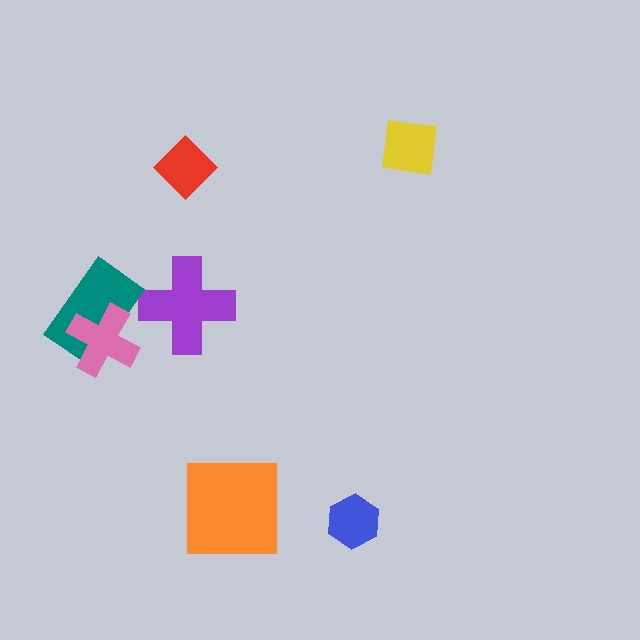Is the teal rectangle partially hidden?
Yes, it is partially covered by another shape.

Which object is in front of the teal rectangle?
The pink cross is in front of the teal rectangle.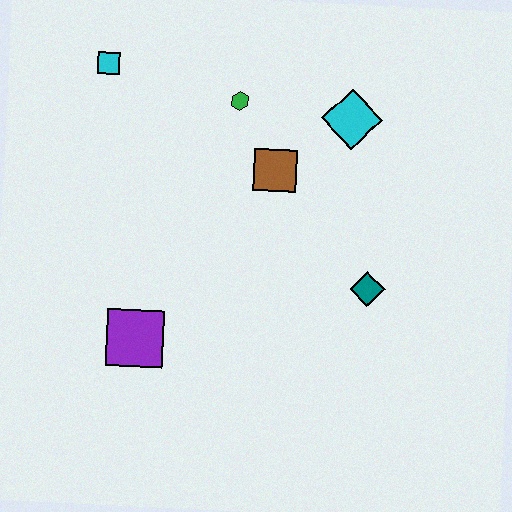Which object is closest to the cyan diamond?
The brown square is closest to the cyan diamond.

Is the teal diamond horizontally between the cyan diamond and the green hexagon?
No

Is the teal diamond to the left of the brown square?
No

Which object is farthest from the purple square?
The cyan diamond is farthest from the purple square.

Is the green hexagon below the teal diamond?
No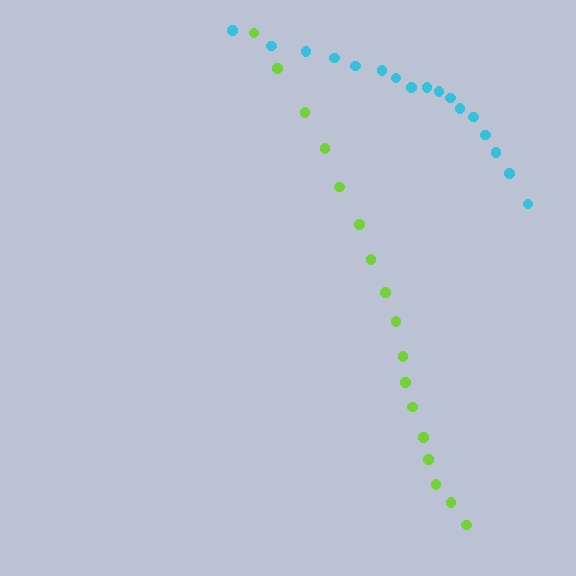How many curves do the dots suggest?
There are 2 distinct paths.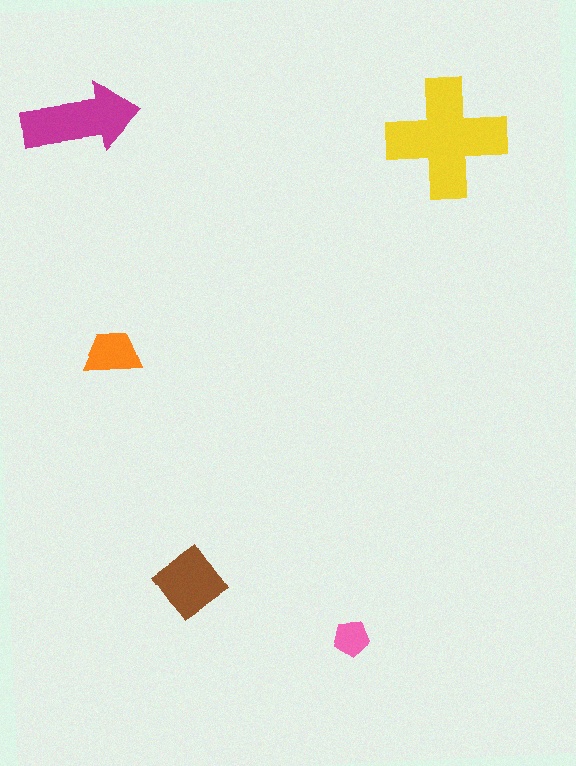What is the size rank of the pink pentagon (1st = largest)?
5th.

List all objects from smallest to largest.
The pink pentagon, the orange trapezoid, the brown diamond, the magenta arrow, the yellow cross.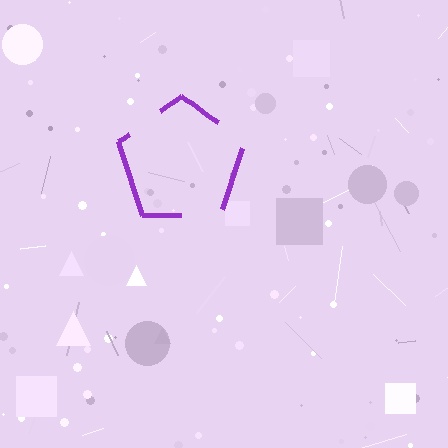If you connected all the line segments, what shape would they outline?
They would outline a pentagon.